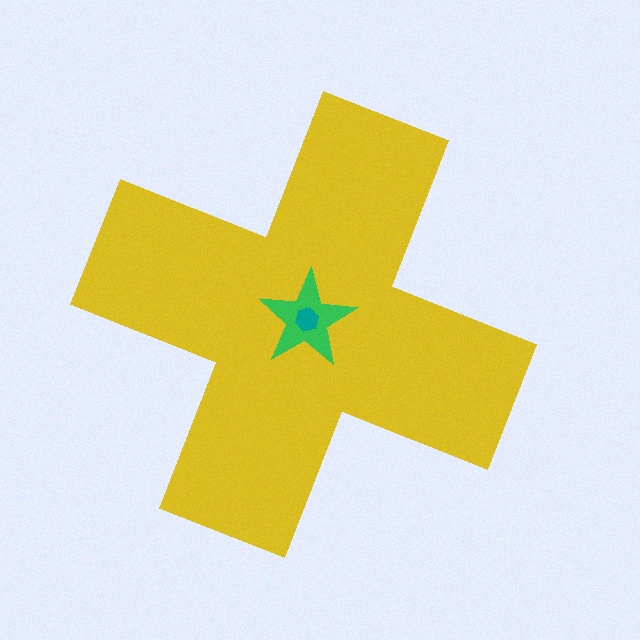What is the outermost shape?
The yellow cross.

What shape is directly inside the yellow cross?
The green star.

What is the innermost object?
The teal hexagon.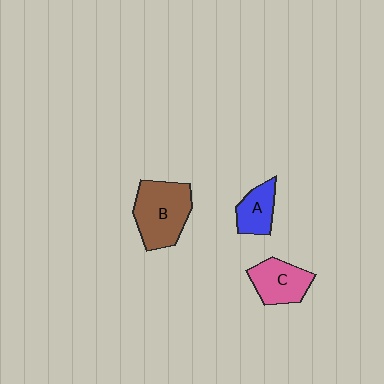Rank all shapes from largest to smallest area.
From largest to smallest: B (brown), C (pink), A (blue).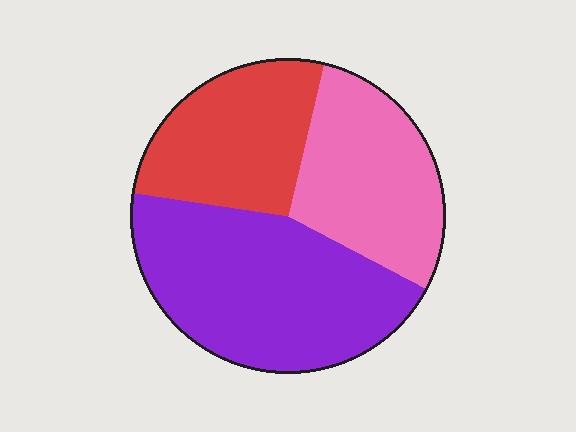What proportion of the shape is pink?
Pink covers 29% of the shape.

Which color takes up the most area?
Purple, at roughly 45%.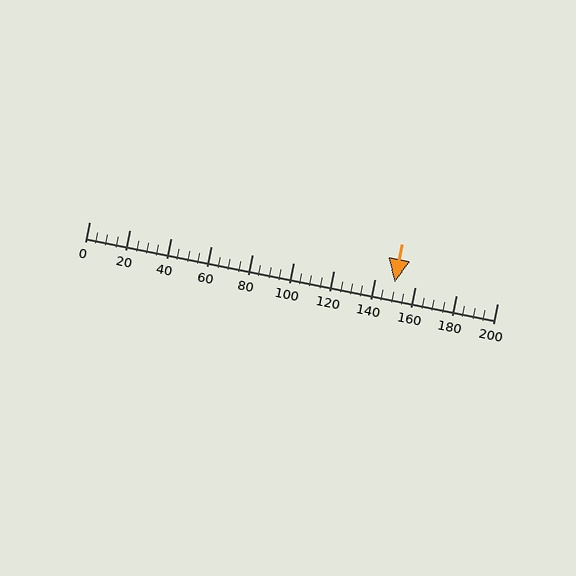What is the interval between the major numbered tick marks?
The major tick marks are spaced 20 units apart.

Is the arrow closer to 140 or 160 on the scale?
The arrow is closer to 140.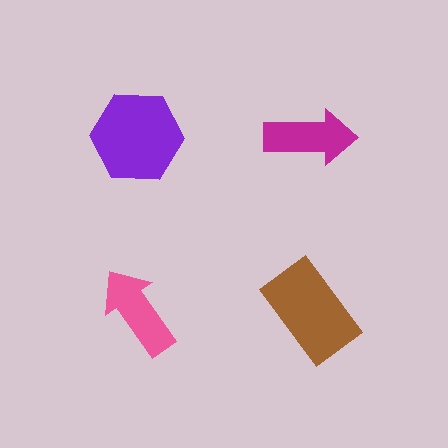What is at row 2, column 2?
A brown rectangle.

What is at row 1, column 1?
A purple hexagon.